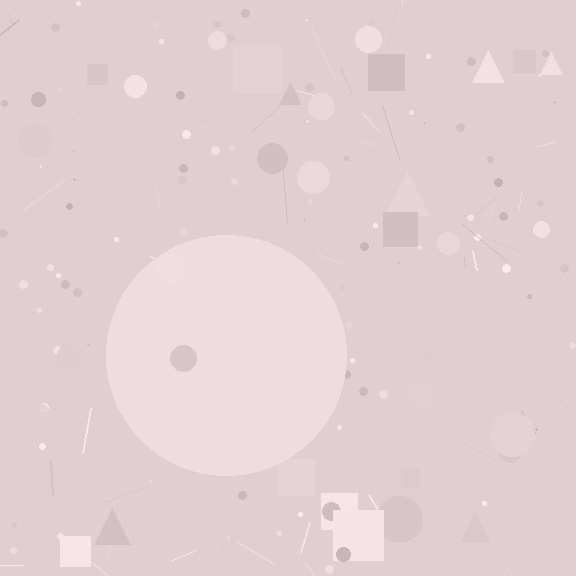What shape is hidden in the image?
A circle is hidden in the image.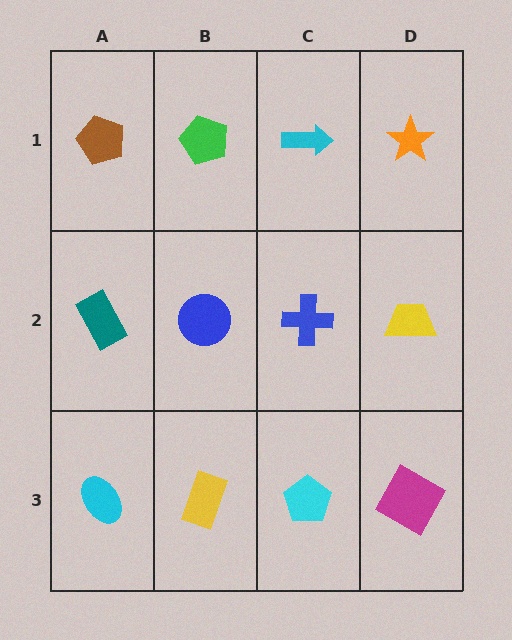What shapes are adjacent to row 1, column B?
A blue circle (row 2, column B), a brown pentagon (row 1, column A), a cyan arrow (row 1, column C).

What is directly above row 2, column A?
A brown pentagon.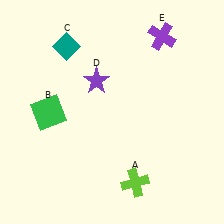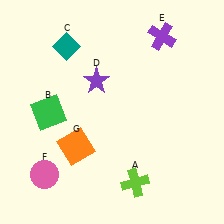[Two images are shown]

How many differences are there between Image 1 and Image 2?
There are 2 differences between the two images.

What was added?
A pink circle (F), an orange square (G) were added in Image 2.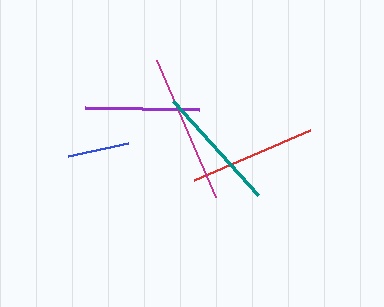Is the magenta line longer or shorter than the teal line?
The magenta line is longer than the teal line.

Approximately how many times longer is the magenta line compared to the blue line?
The magenta line is approximately 2.4 times the length of the blue line.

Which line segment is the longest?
The magenta line is the longest at approximately 149 pixels.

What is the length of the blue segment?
The blue segment is approximately 61 pixels long.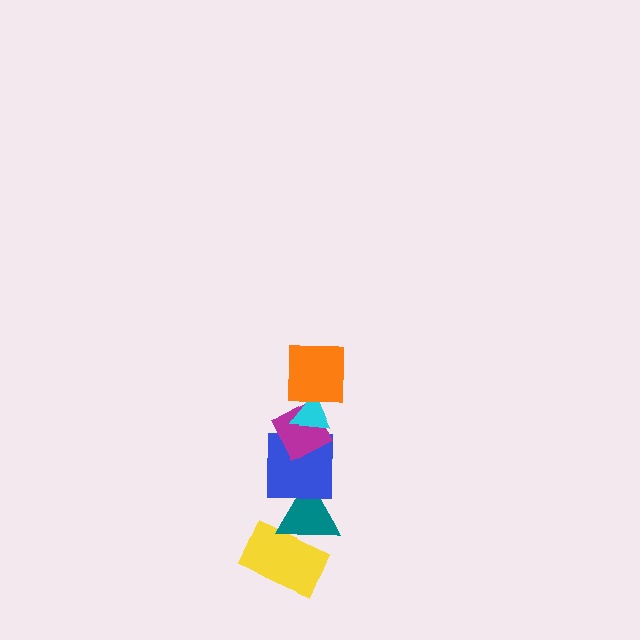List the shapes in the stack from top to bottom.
From top to bottom: the orange square, the cyan triangle, the magenta diamond, the blue square, the teal triangle, the yellow rectangle.